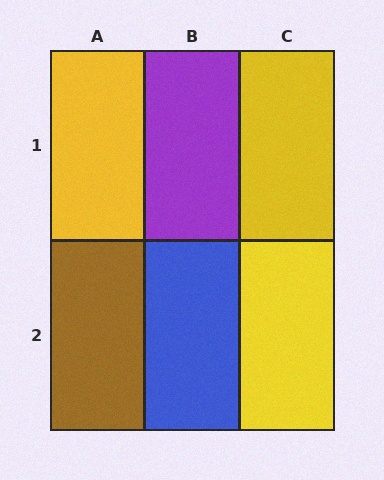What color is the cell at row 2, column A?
Brown.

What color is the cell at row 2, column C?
Yellow.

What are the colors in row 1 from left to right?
Yellow, purple, yellow.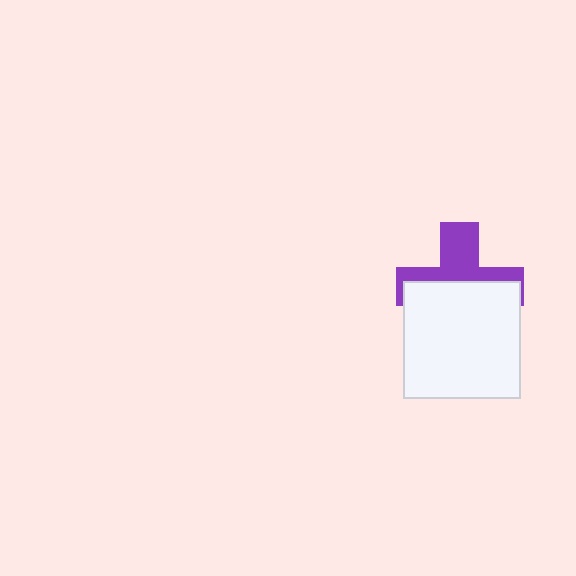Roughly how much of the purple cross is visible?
About half of it is visible (roughly 45%).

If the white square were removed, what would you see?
You would see the complete purple cross.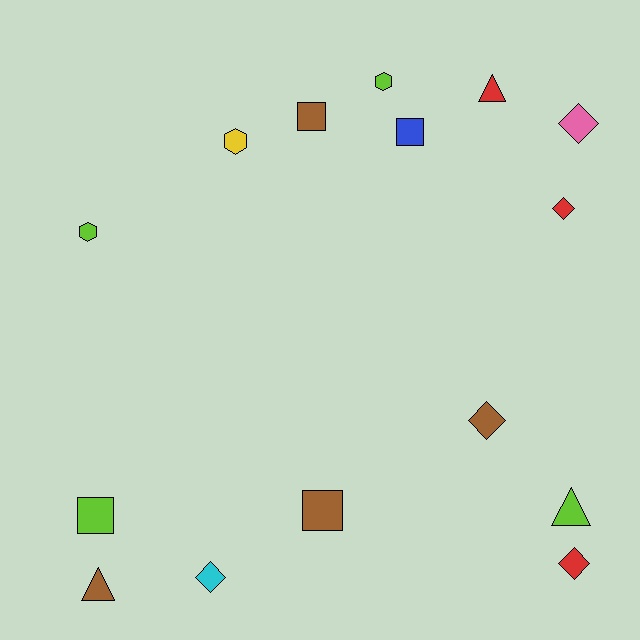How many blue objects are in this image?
There is 1 blue object.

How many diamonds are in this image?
There are 5 diamonds.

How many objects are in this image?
There are 15 objects.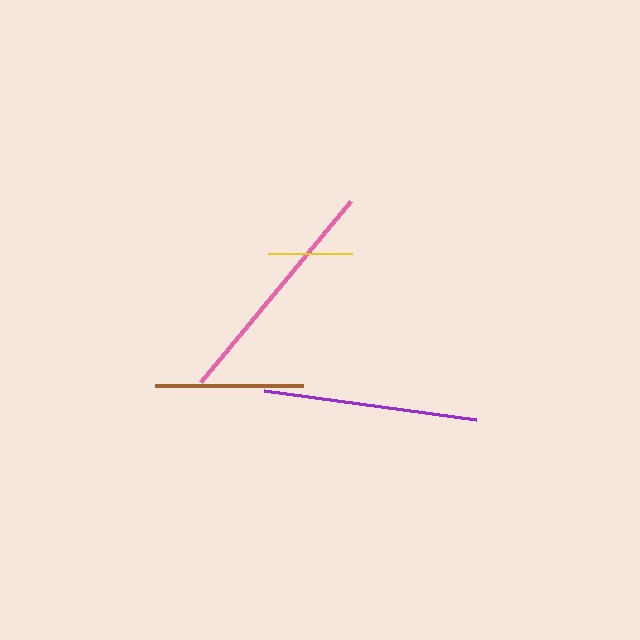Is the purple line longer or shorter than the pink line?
The pink line is longer than the purple line.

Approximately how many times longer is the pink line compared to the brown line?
The pink line is approximately 1.6 times the length of the brown line.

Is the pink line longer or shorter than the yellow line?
The pink line is longer than the yellow line.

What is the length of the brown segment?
The brown segment is approximately 148 pixels long.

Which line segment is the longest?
The pink line is the longest at approximately 235 pixels.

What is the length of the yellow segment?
The yellow segment is approximately 84 pixels long.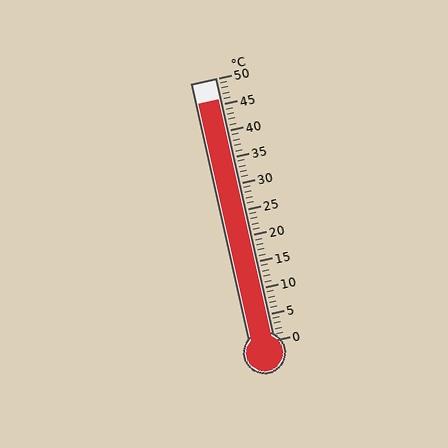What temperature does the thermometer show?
The thermometer shows approximately 46°C.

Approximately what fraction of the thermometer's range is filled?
The thermometer is filled to approximately 90% of its range.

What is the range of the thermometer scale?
The thermometer scale ranges from 0°C to 50°C.